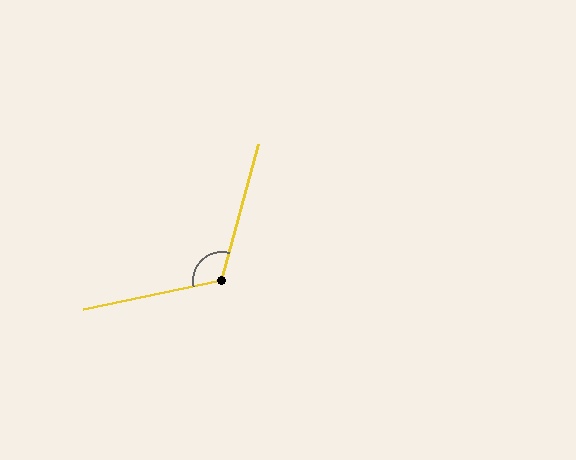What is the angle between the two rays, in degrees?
Approximately 117 degrees.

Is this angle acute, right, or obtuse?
It is obtuse.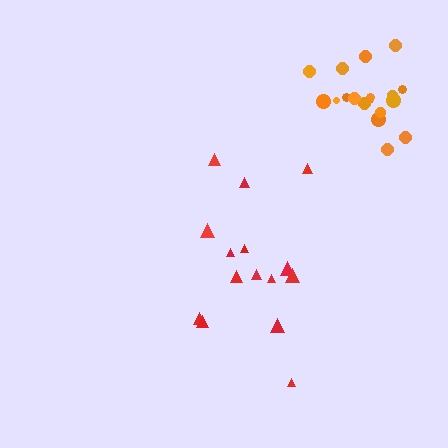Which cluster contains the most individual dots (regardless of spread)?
Orange (18).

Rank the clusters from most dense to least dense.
orange, red.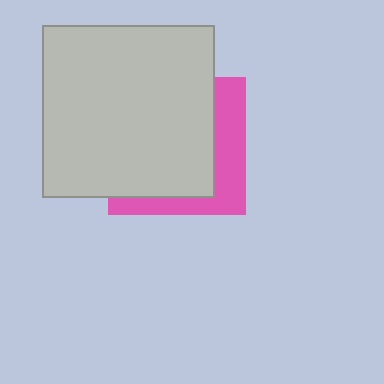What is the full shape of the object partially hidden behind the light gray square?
The partially hidden object is a pink square.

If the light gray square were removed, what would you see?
You would see the complete pink square.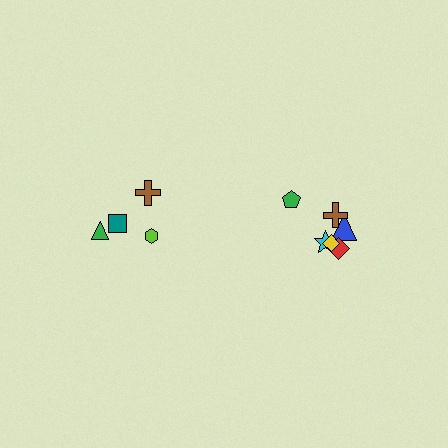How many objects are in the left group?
There are 4 objects.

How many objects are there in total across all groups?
There are 10 objects.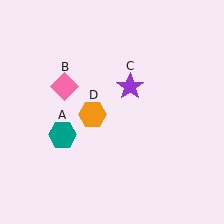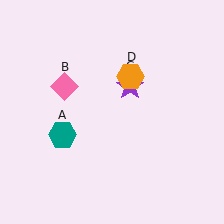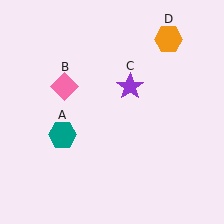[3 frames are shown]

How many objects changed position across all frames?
1 object changed position: orange hexagon (object D).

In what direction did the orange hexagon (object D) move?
The orange hexagon (object D) moved up and to the right.